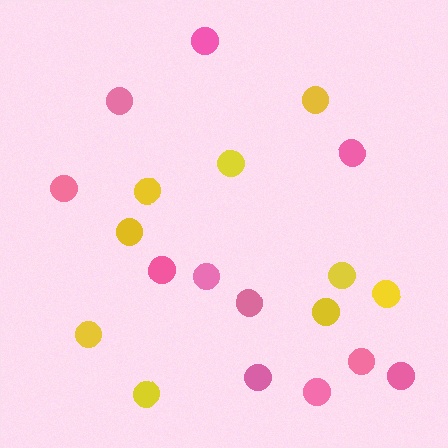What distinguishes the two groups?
There are 2 groups: one group of pink circles (11) and one group of yellow circles (9).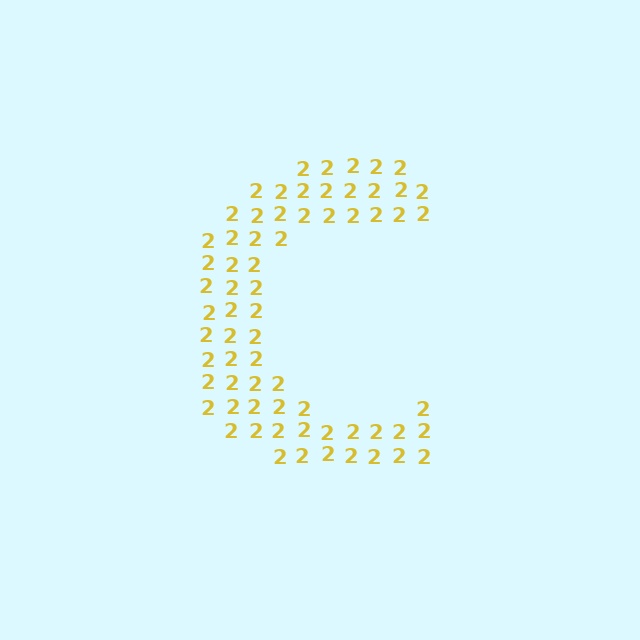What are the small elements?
The small elements are digit 2's.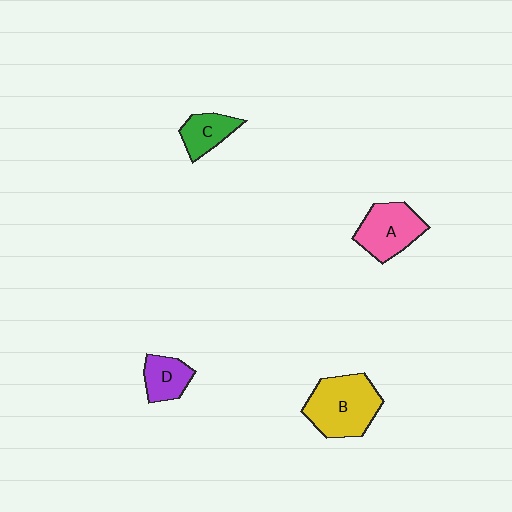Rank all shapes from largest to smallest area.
From largest to smallest: B (yellow), A (pink), C (green), D (purple).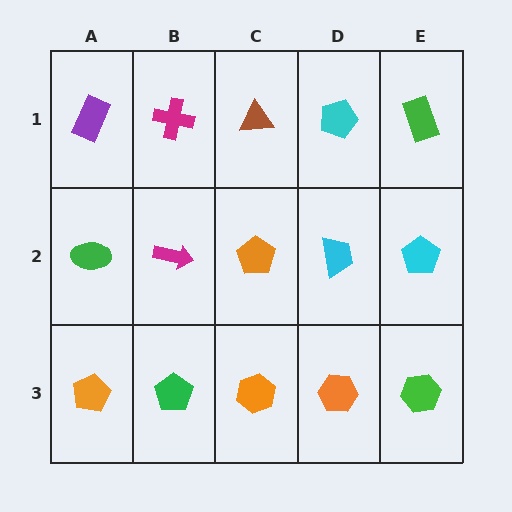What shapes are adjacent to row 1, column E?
A cyan pentagon (row 2, column E), a cyan pentagon (row 1, column D).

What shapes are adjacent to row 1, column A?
A green ellipse (row 2, column A), a magenta cross (row 1, column B).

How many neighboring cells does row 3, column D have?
3.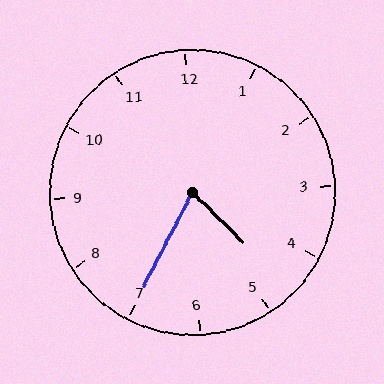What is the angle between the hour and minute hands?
Approximately 72 degrees.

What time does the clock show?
4:35.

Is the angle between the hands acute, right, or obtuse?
It is acute.